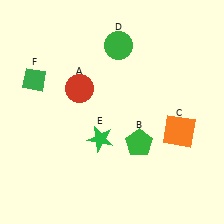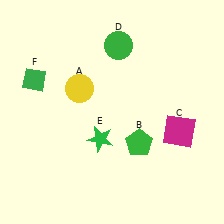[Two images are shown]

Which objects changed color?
A changed from red to yellow. C changed from orange to magenta.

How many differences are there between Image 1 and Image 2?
There are 2 differences between the two images.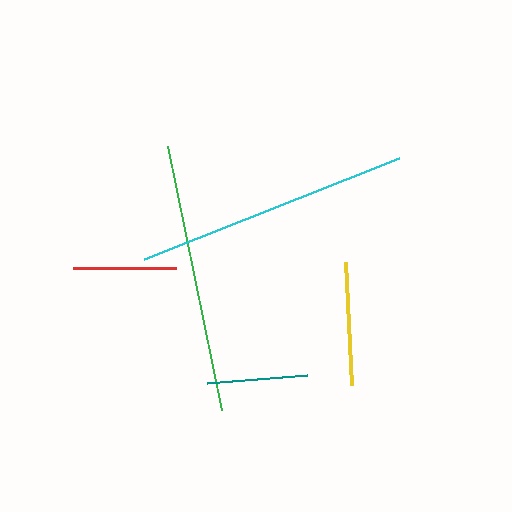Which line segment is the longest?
The cyan line is the longest at approximately 274 pixels.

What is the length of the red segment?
The red segment is approximately 104 pixels long.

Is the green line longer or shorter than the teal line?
The green line is longer than the teal line.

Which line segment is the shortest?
The teal line is the shortest at approximately 100 pixels.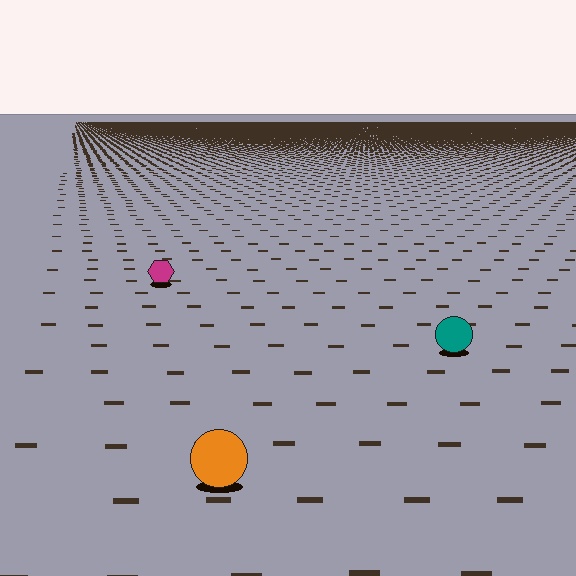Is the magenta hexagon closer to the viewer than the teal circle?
No. The teal circle is closer — you can tell from the texture gradient: the ground texture is coarser near it.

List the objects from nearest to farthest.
From nearest to farthest: the orange circle, the teal circle, the magenta hexagon.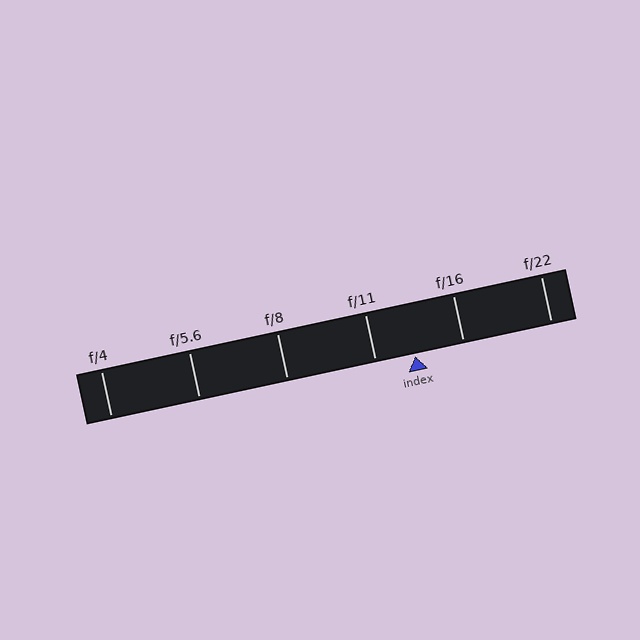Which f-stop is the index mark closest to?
The index mark is closest to f/11.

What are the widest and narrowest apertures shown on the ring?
The widest aperture shown is f/4 and the narrowest is f/22.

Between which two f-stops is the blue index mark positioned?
The index mark is between f/11 and f/16.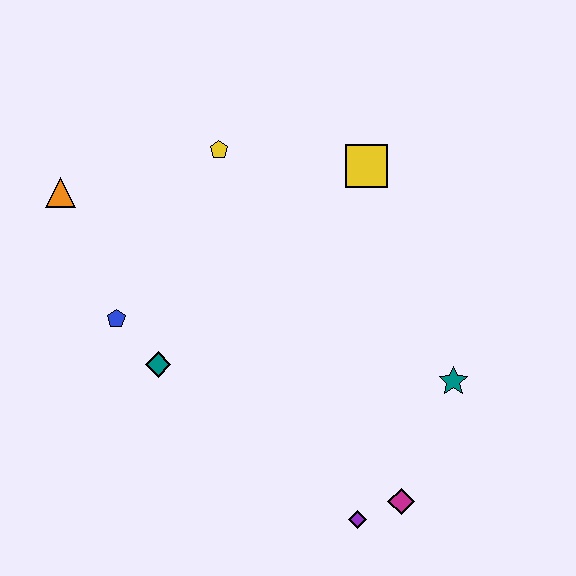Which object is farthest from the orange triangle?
The magenta diamond is farthest from the orange triangle.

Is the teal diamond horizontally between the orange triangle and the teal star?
Yes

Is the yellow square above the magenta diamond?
Yes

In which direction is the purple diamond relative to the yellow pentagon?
The purple diamond is below the yellow pentagon.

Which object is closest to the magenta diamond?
The purple diamond is closest to the magenta diamond.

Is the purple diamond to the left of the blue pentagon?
No